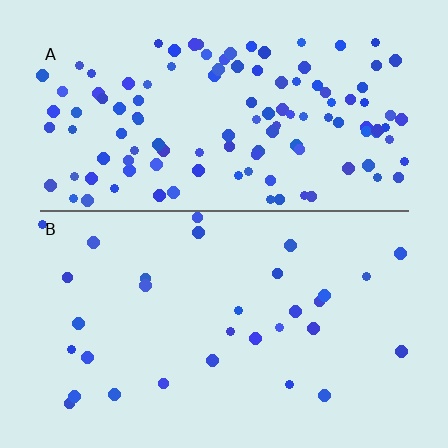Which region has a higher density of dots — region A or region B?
A (the top).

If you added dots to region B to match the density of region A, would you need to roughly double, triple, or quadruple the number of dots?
Approximately quadruple.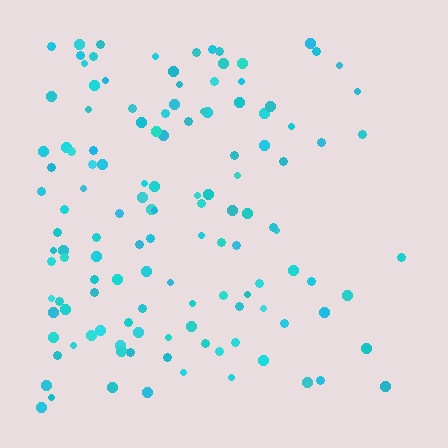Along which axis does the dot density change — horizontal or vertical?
Horizontal.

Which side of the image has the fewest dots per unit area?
The right.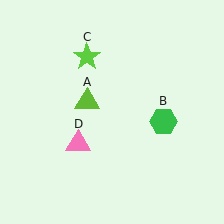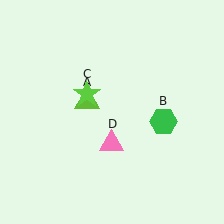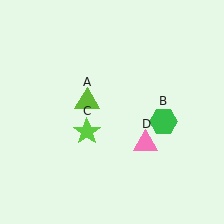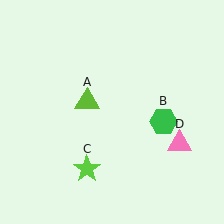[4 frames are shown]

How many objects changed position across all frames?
2 objects changed position: lime star (object C), pink triangle (object D).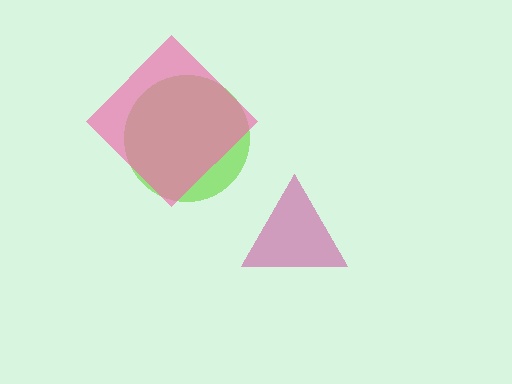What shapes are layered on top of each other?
The layered shapes are: a lime circle, a pink diamond, a magenta triangle.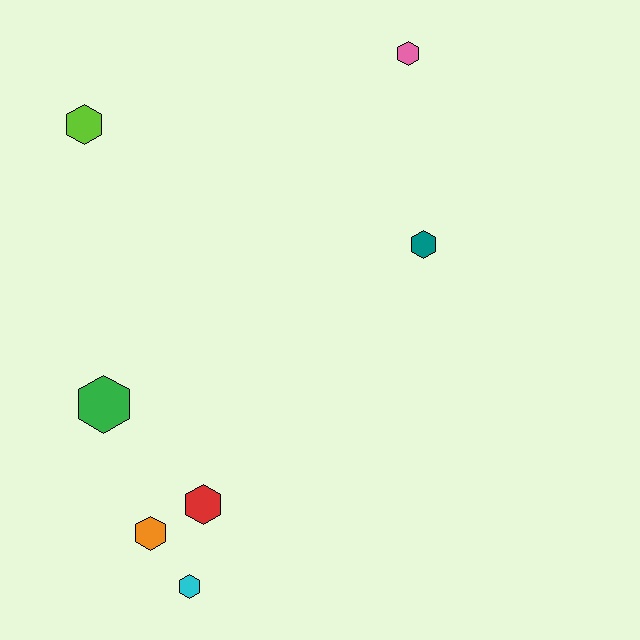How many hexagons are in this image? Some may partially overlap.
There are 7 hexagons.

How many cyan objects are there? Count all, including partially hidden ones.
There is 1 cyan object.